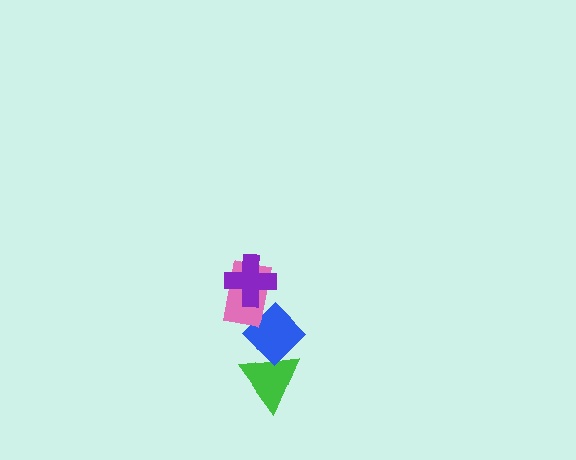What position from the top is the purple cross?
The purple cross is 1st from the top.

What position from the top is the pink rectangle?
The pink rectangle is 2nd from the top.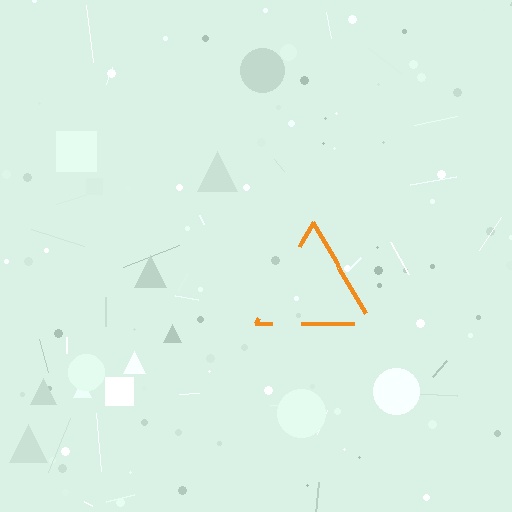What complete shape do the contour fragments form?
The contour fragments form a triangle.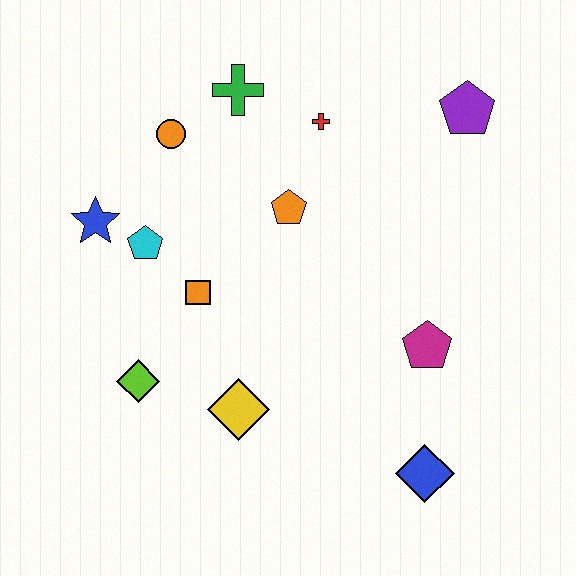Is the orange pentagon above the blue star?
Yes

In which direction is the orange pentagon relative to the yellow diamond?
The orange pentagon is above the yellow diamond.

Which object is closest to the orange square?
The cyan pentagon is closest to the orange square.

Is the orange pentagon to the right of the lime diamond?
Yes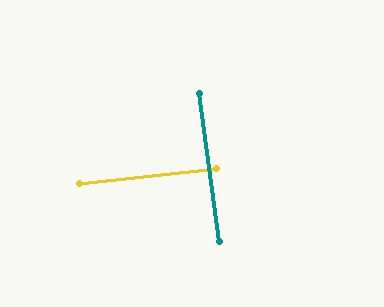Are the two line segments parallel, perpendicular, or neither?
Perpendicular — they meet at approximately 88°.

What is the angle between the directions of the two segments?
Approximately 88 degrees.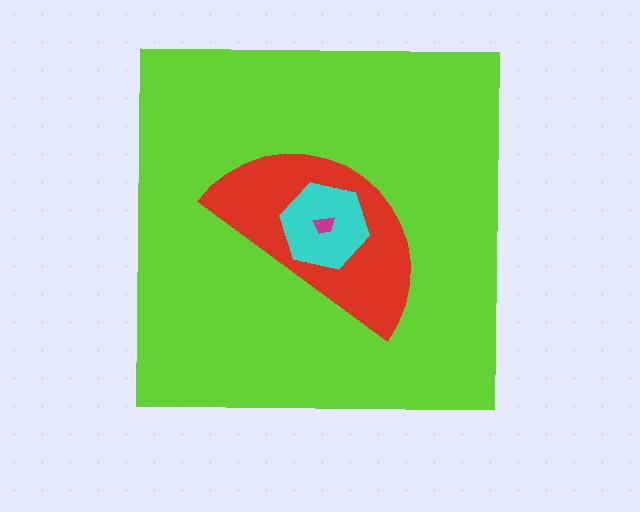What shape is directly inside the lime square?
The red semicircle.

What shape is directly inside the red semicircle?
The cyan hexagon.